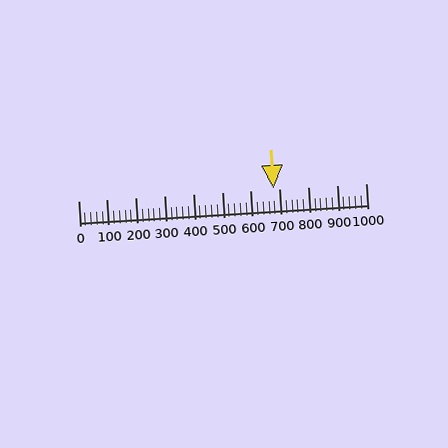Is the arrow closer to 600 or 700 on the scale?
The arrow is closer to 700.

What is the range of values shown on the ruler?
The ruler shows values from 0 to 1000.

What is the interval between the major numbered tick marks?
The major tick marks are spaced 100 units apart.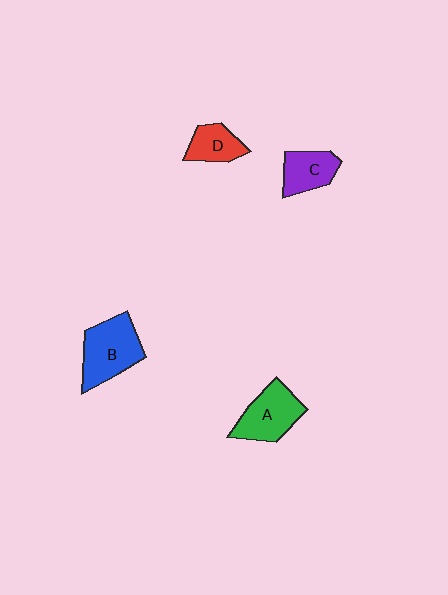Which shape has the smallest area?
Shape D (red).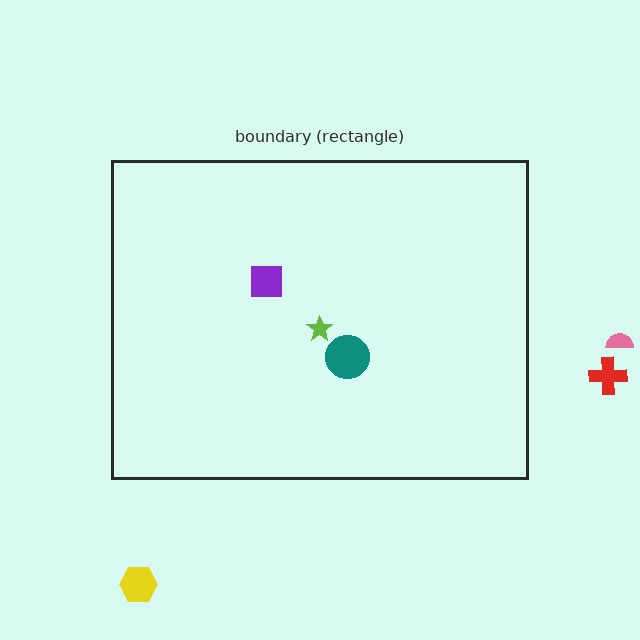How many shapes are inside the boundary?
3 inside, 3 outside.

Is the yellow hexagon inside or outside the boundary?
Outside.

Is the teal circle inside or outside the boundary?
Inside.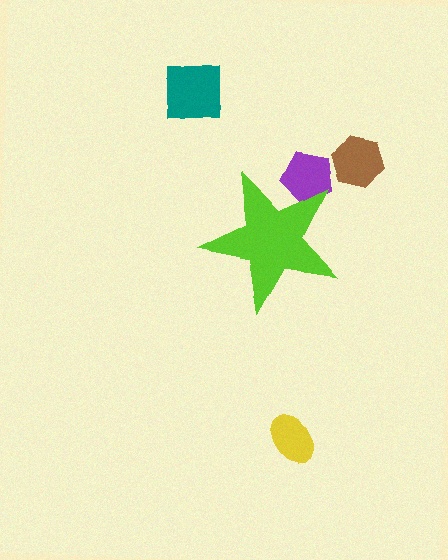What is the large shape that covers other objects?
A lime star.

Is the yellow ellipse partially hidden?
No, the yellow ellipse is fully visible.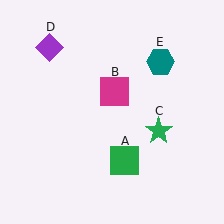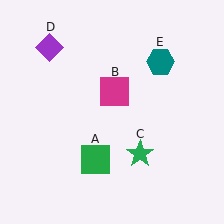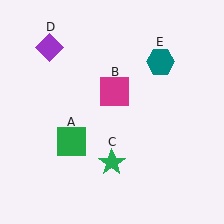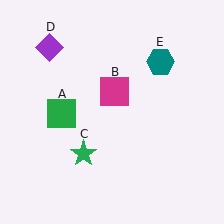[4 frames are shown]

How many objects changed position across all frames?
2 objects changed position: green square (object A), green star (object C).